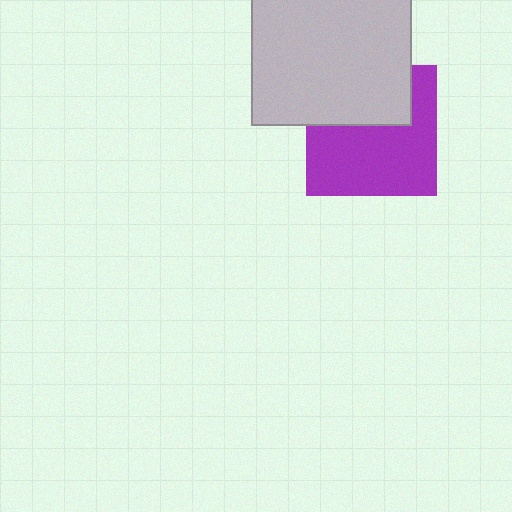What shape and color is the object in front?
The object in front is a light gray square.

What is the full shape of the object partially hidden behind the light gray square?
The partially hidden object is a purple square.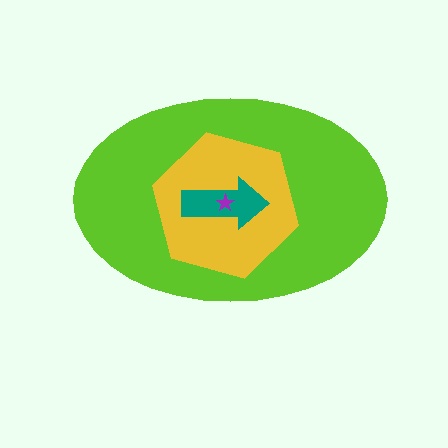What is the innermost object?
The purple star.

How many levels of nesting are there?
4.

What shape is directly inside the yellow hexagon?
The teal arrow.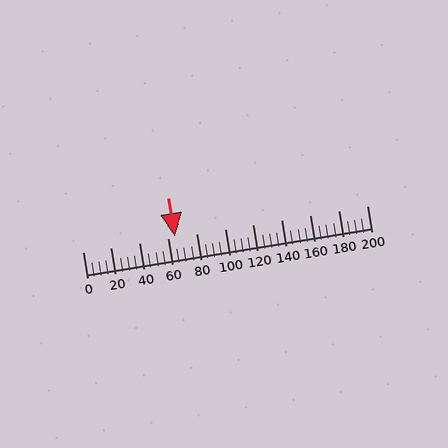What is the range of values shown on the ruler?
The ruler shows values from 0 to 200.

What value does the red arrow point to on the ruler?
The red arrow points to approximately 65.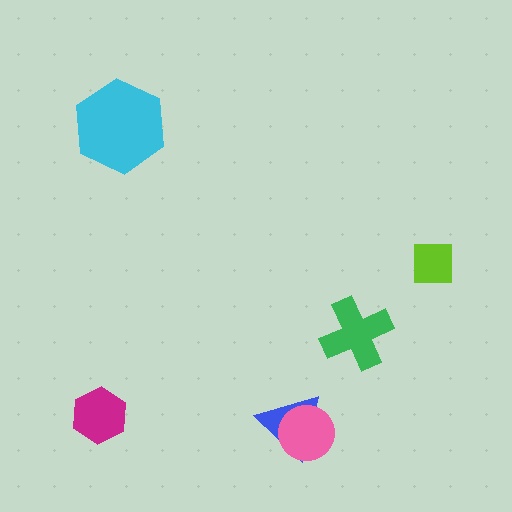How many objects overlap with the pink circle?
1 object overlaps with the pink circle.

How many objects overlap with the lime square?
0 objects overlap with the lime square.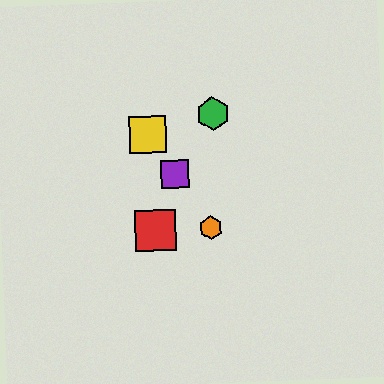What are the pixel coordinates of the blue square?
The blue square is at (151, 138).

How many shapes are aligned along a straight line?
4 shapes (the blue square, the yellow square, the purple square, the orange hexagon) are aligned along a straight line.